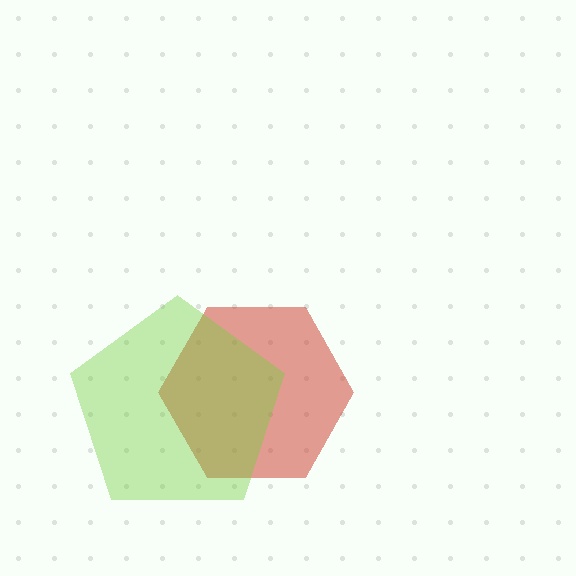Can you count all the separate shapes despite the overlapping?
Yes, there are 2 separate shapes.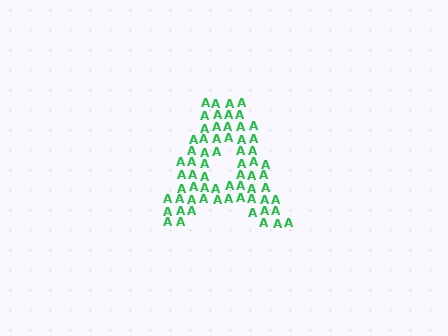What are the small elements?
The small elements are letter A's.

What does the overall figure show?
The overall figure shows the letter A.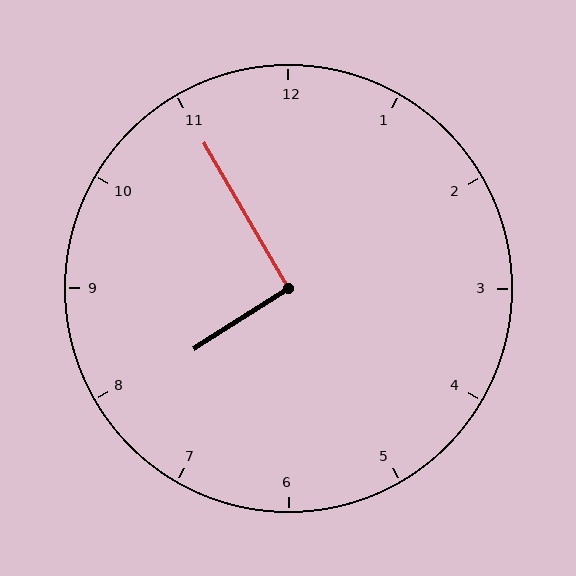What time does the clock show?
7:55.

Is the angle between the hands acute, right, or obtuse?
It is right.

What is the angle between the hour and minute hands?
Approximately 92 degrees.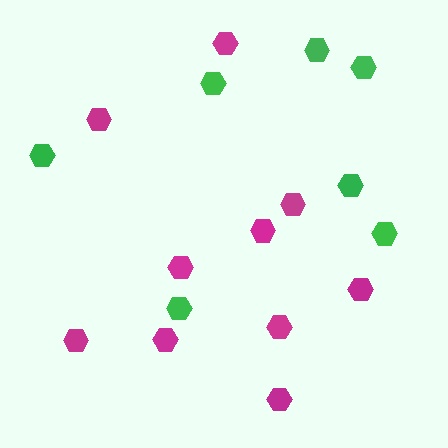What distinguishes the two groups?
There are 2 groups: one group of magenta hexagons (10) and one group of green hexagons (7).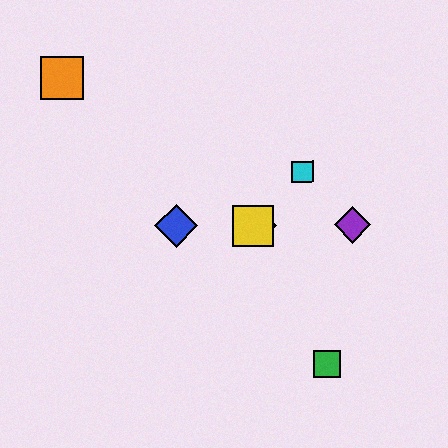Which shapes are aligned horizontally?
The red diamond, the blue diamond, the yellow square, the purple diamond are aligned horizontally.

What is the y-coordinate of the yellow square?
The yellow square is at y≈226.